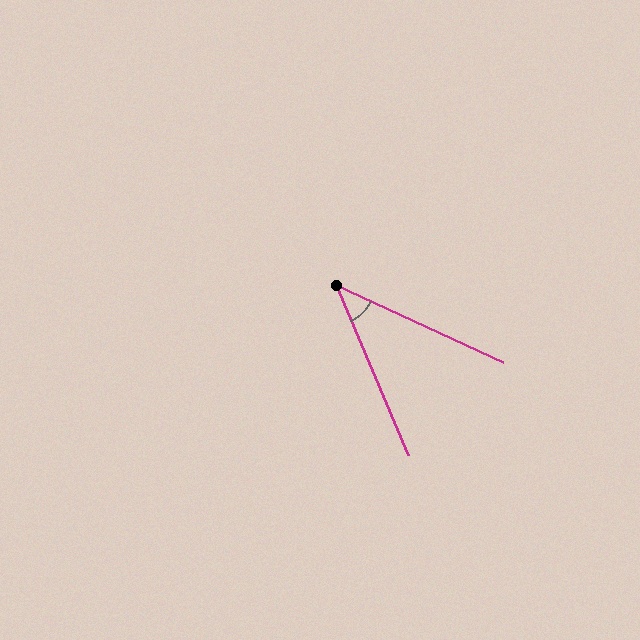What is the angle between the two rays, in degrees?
Approximately 42 degrees.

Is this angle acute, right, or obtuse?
It is acute.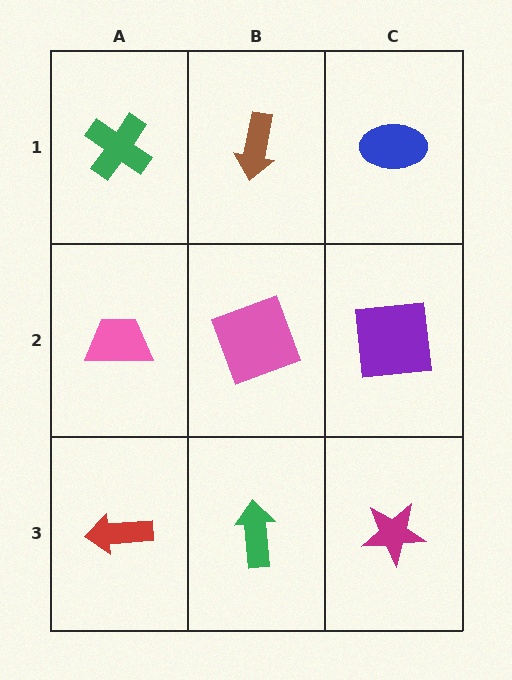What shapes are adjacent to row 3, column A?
A pink trapezoid (row 2, column A), a green arrow (row 3, column B).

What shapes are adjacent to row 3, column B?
A pink square (row 2, column B), a red arrow (row 3, column A), a magenta star (row 3, column C).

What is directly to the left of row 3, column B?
A red arrow.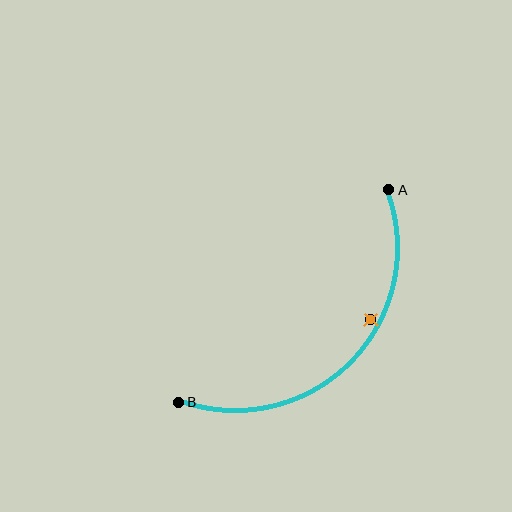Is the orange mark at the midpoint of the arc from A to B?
No — the orange mark does not lie on the arc at all. It sits slightly inside the curve.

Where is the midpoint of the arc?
The arc midpoint is the point on the curve farthest from the straight line joining A and B. It sits below and to the right of that line.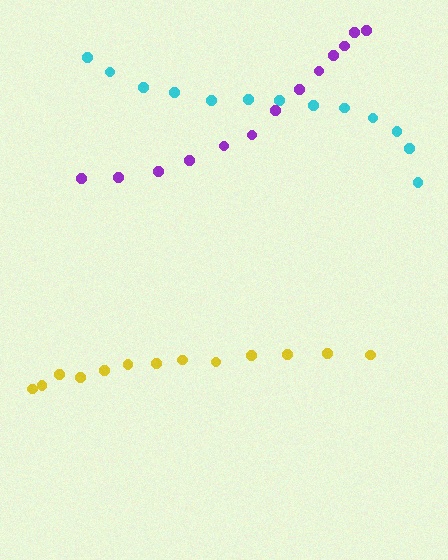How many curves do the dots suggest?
There are 3 distinct paths.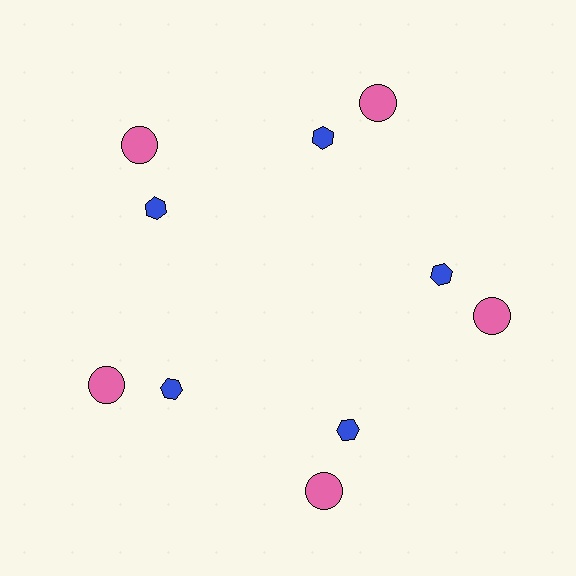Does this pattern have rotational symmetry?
Yes, this pattern has 5-fold rotational symmetry. It looks the same after rotating 72 degrees around the center.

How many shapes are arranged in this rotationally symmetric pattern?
There are 10 shapes, arranged in 5 groups of 2.